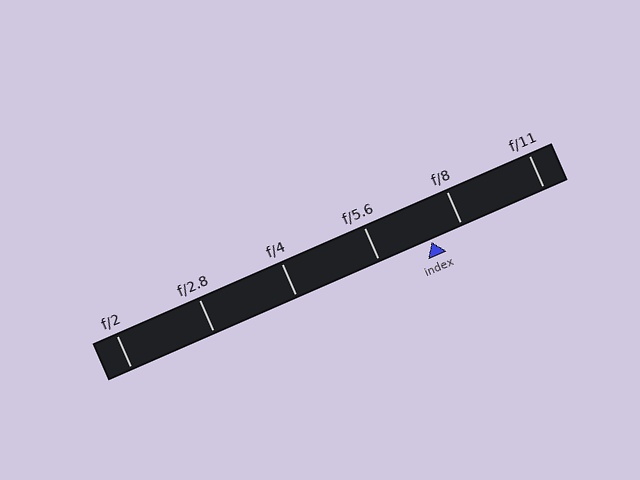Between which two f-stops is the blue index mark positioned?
The index mark is between f/5.6 and f/8.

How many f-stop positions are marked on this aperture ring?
There are 6 f-stop positions marked.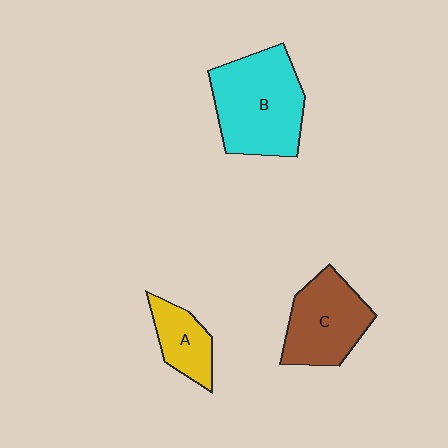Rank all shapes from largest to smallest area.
From largest to smallest: B (cyan), C (brown), A (yellow).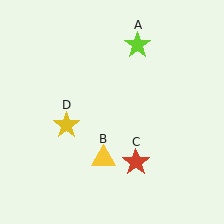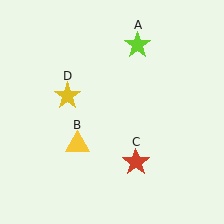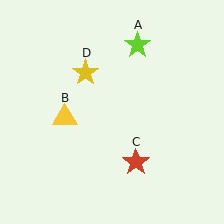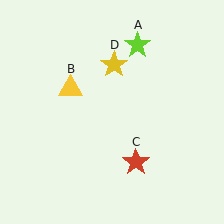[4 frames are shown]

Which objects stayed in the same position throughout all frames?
Lime star (object A) and red star (object C) remained stationary.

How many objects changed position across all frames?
2 objects changed position: yellow triangle (object B), yellow star (object D).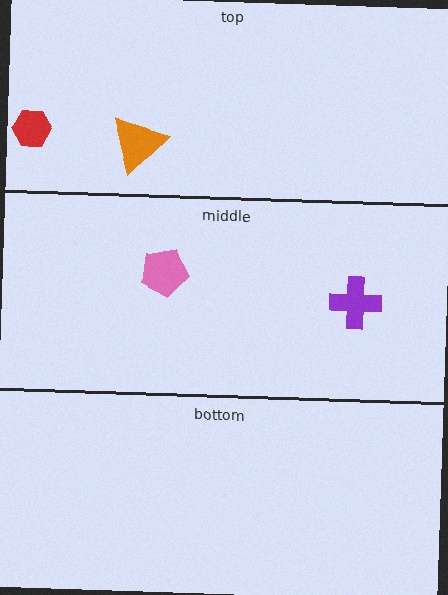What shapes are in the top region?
The red hexagon, the orange triangle.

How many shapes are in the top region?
2.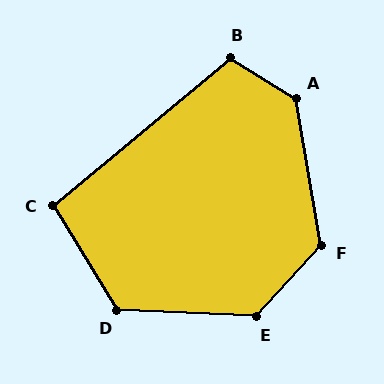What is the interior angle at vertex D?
Approximately 124 degrees (obtuse).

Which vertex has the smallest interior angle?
C, at approximately 98 degrees.